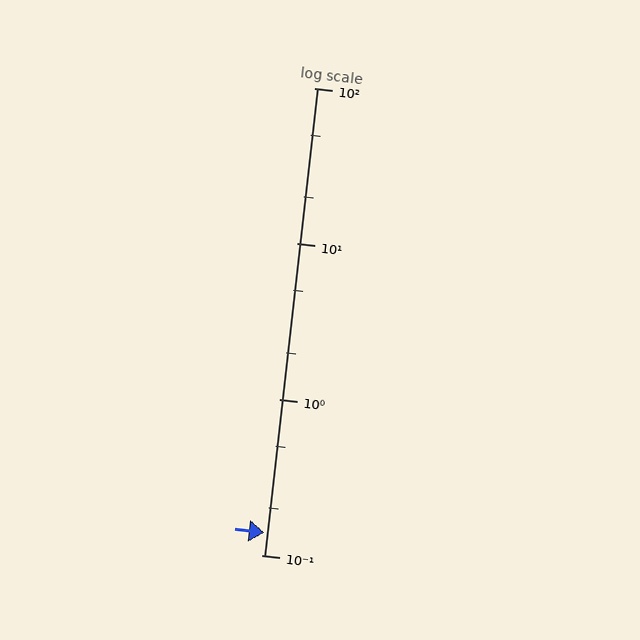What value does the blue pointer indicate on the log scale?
The pointer indicates approximately 0.14.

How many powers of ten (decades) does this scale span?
The scale spans 3 decades, from 0.1 to 100.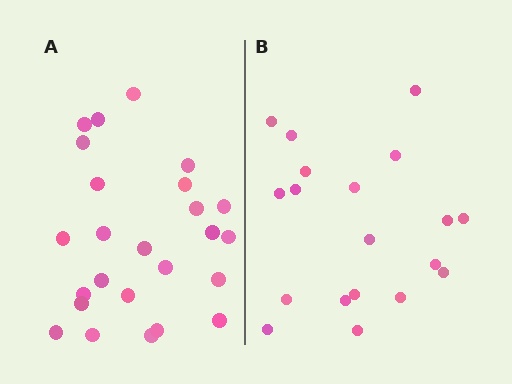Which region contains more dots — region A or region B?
Region A (the left region) has more dots.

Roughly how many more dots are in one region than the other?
Region A has about 6 more dots than region B.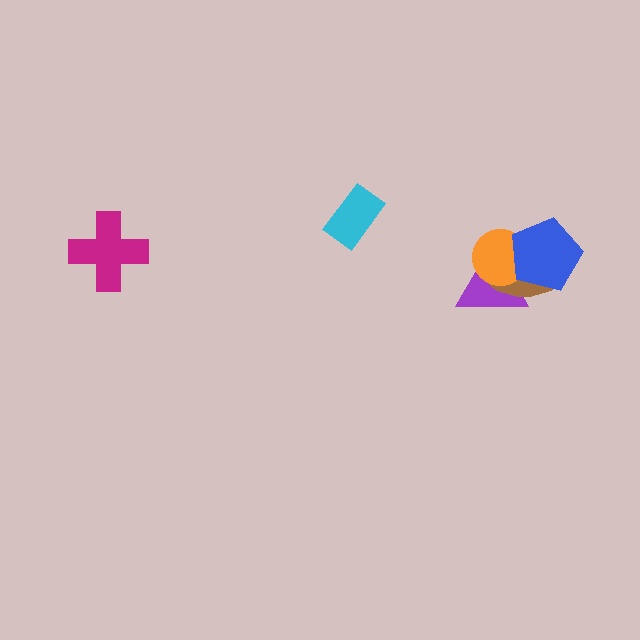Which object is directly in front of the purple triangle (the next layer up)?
The brown ellipse is directly in front of the purple triangle.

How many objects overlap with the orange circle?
3 objects overlap with the orange circle.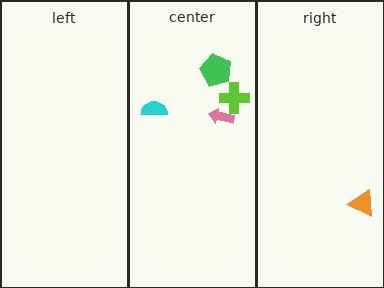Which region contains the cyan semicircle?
The center region.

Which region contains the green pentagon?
The center region.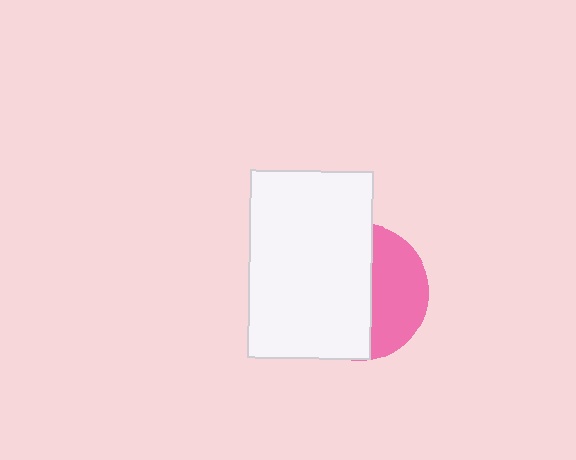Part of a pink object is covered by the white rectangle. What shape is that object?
It is a circle.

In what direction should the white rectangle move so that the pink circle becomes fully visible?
The white rectangle should move left. That is the shortest direction to clear the overlap and leave the pink circle fully visible.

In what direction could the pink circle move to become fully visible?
The pink circle could move right. That would shift it out from behind the white rectangle entirely.